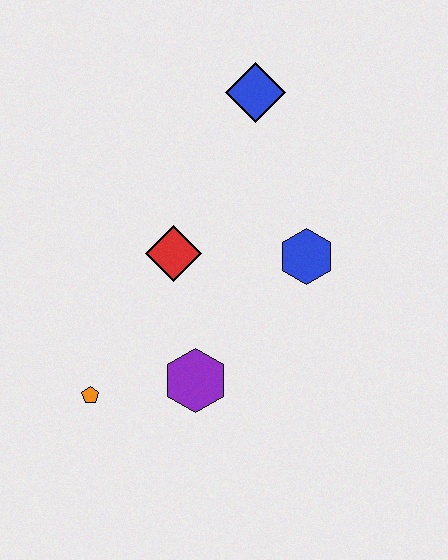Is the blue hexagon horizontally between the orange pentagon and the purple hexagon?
No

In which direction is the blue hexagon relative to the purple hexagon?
The blue hexagon is above the purple hexagon.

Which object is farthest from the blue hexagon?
The orange pentagon is farthest from the blue hexagon.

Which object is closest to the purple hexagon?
The orange pentagon is closest to the purple hexagon.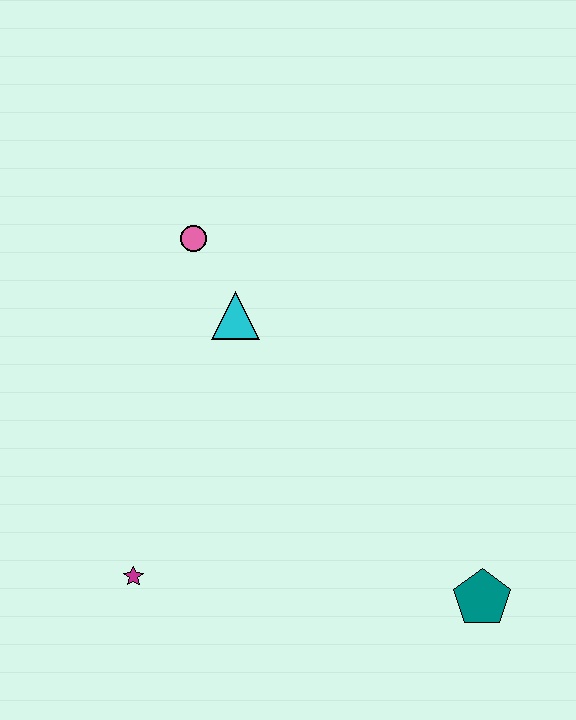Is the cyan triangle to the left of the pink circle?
No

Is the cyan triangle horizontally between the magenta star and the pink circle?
No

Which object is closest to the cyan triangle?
The pink circle is closest to the cyan triangle.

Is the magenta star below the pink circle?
Yes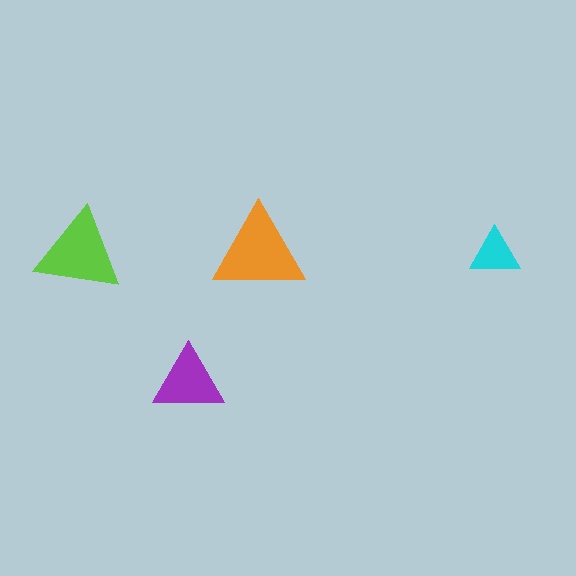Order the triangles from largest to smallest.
the orange one, the lime one, the purple one, the cyan one.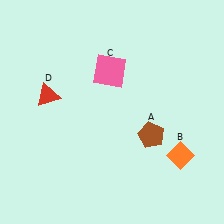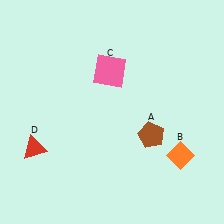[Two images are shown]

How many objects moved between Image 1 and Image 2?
1 object moved between the two images.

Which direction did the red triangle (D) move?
The red triangle (D) moved down.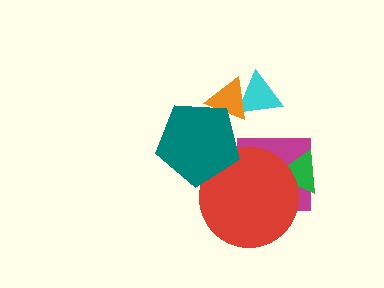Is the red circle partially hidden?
Yes, it is partially covered by another shape.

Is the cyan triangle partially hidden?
Yes, it is partially covered by another shape.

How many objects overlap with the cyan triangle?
1 object overlaps with the cyan triangle.